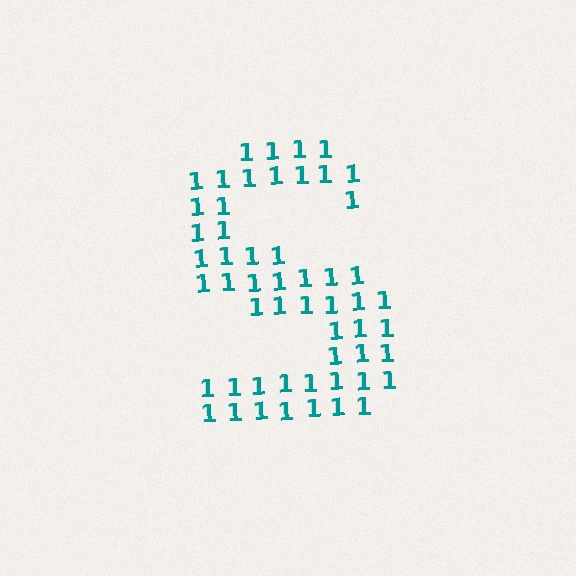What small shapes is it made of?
It is made of small digit 1's.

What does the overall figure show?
The overall figure shows the letter S.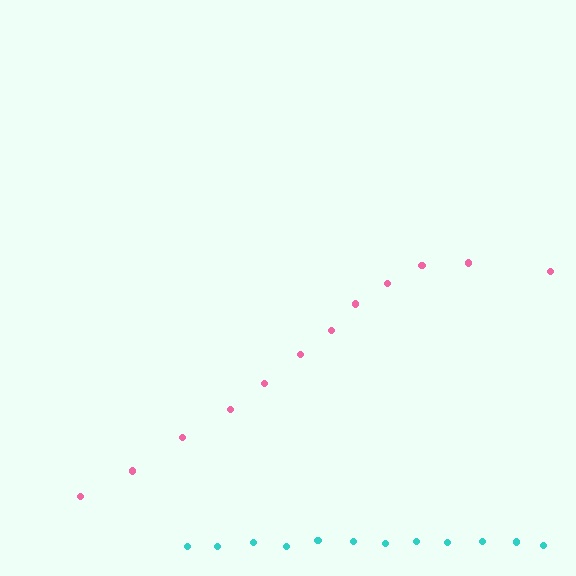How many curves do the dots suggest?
There are 2 distinct paths.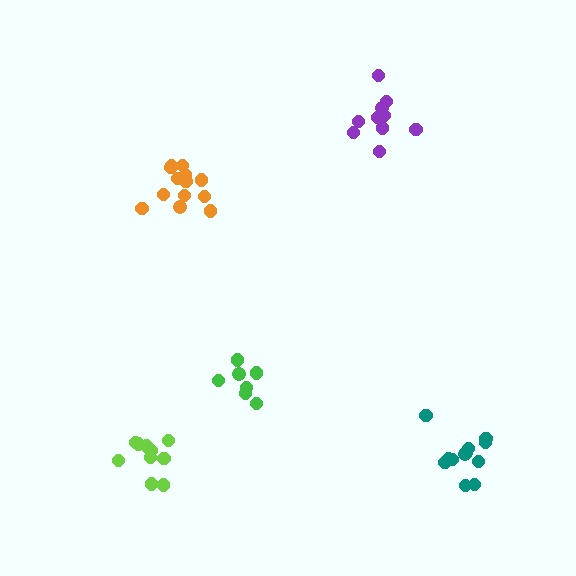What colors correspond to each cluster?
The clusters are colored: purple, green, lime, teal, orange.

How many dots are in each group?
Group 1: 10 dots, Group 2: 7 dots, Group 3: 10 dots, Group 4: 12 dots, Group 5: 13 dots (52 total).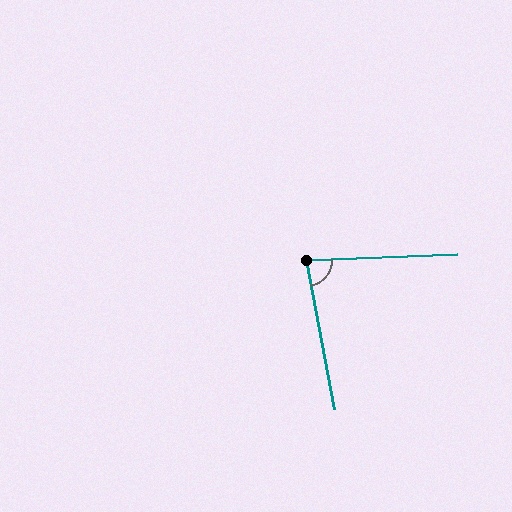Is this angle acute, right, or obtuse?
It is acute.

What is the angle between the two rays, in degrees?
Approximately 82 degrees.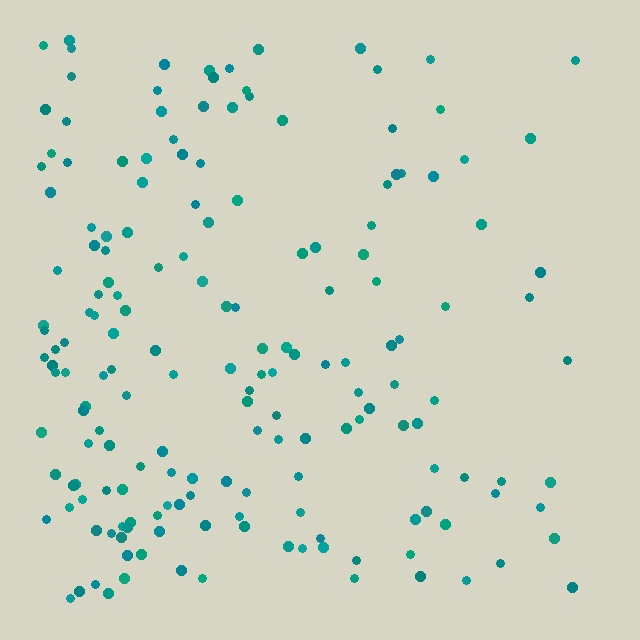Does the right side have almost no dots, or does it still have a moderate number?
Still a moderate number, just noticeably fewer than the left.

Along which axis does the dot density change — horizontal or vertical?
Horizontal.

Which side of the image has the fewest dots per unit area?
The right.